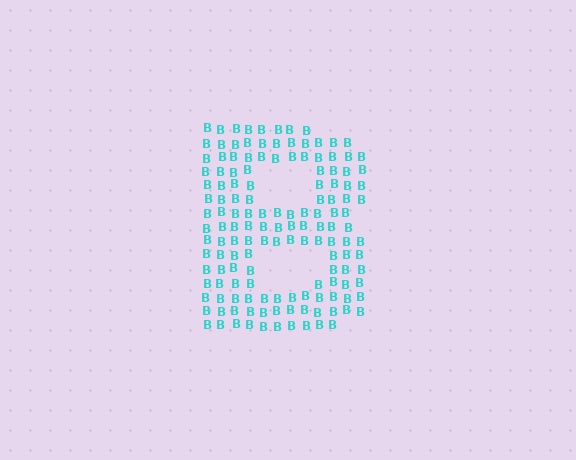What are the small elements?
The small elements are letter B's.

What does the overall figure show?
The overall figure shows the letter B.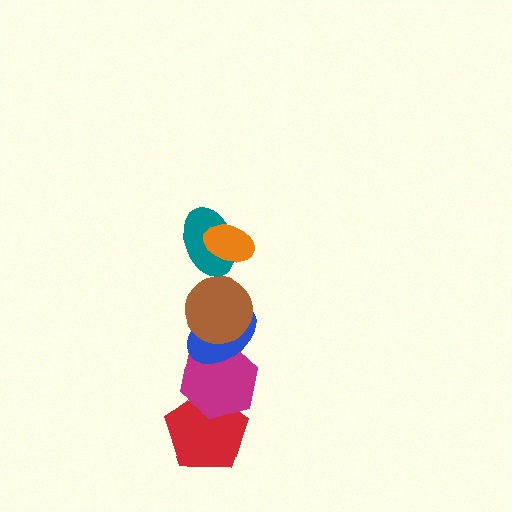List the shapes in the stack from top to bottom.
From top to bottom: the orange ellipse, the teal ellipse, the brown circle, the blue ellipse, the magenta hexagon, the red pentagon.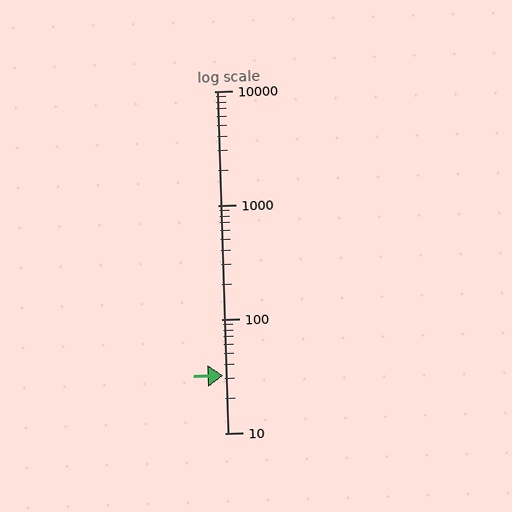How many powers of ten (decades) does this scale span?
The scale spans 3 decades, from 10 to 10000.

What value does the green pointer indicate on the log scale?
The pointer indicates approximately 32.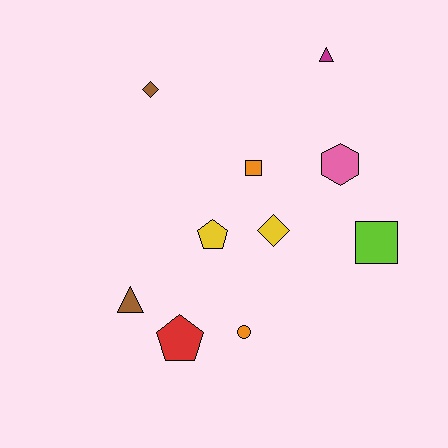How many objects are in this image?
There are 10 objects.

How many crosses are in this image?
There are no crosses.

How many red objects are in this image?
There is 1 red object.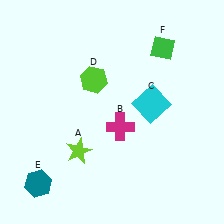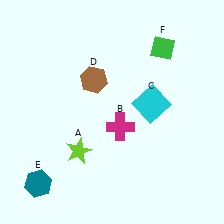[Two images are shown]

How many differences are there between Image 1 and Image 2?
There is 1 difference between the two images.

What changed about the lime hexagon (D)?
In Image 1, D is lime. In Image 2, it changed to brown.